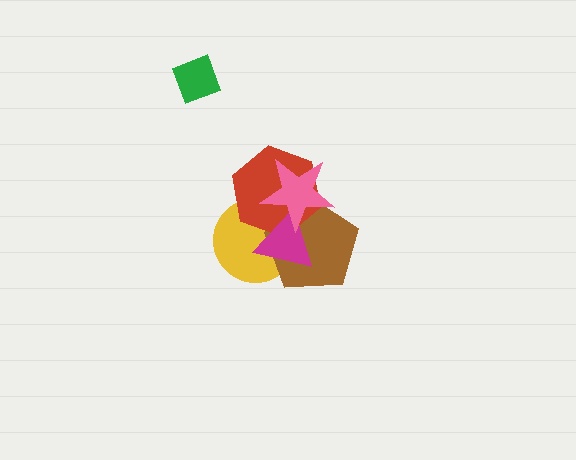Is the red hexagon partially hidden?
Yes, it is partially covered by another shape.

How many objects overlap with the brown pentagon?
4 objects overlap with the brown pentagon.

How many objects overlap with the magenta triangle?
4 objects overlap with the magenta triangle.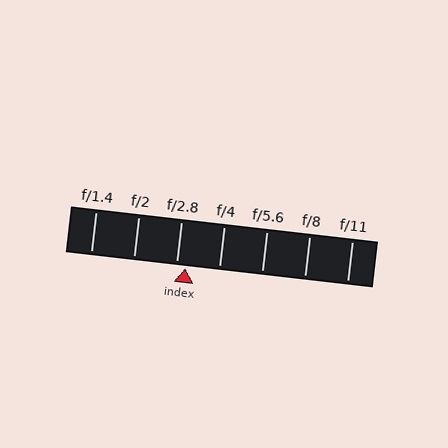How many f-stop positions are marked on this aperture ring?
There are 7 f-stop positions marked.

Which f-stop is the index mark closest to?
The index mark is closest to f/2.8.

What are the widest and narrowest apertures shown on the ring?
The widest aperture shown is f/1.4 and the narrowest is f/11.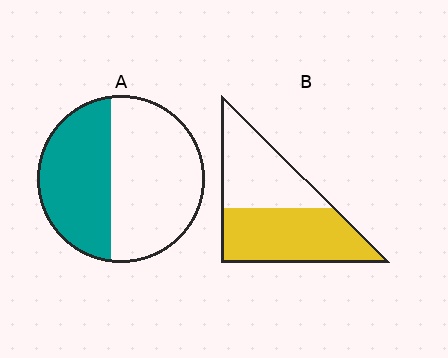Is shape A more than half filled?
No.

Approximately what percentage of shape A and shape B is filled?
A is approximately 40% and B is approximately 55%.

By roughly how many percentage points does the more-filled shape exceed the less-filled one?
By roughly 10 percentage points (B over A).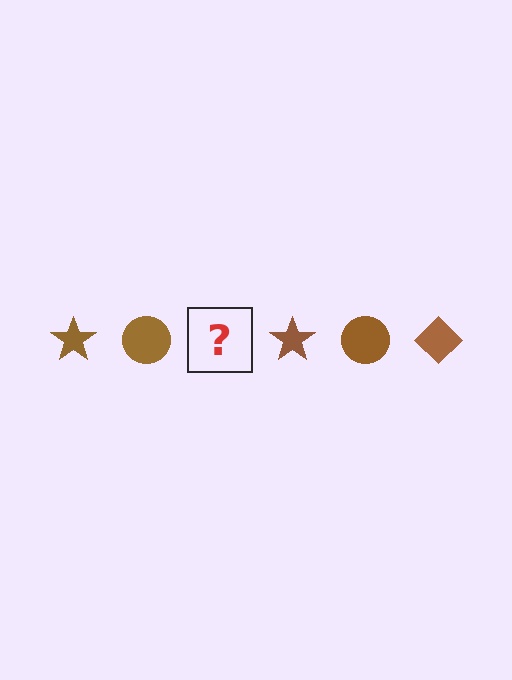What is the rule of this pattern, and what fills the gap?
The rule is that the pattern cycles through star, circle, diamond shapes in brown. The gap should be filled with a brown diamond.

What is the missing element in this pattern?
The missing element is a brown diamond.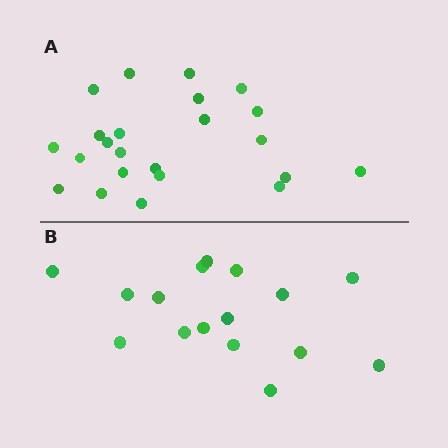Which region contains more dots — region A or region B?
Region A (the top region) has more dots.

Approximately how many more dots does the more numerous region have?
Region A has roughly 8 or so more dots than region B.